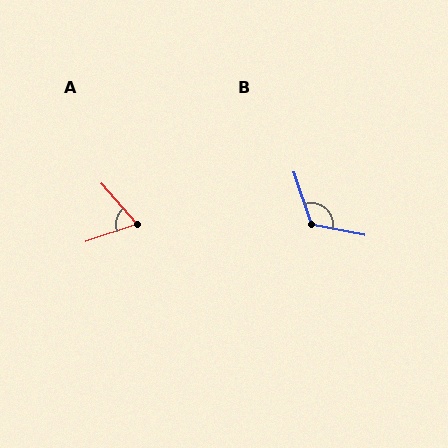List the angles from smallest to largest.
A (67°), B (119°).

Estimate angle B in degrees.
Approximately 119 degrees.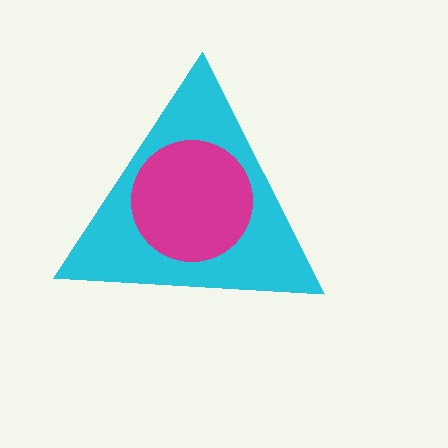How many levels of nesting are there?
2.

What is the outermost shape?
The cyan triangle.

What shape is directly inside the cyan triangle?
The magenta circle.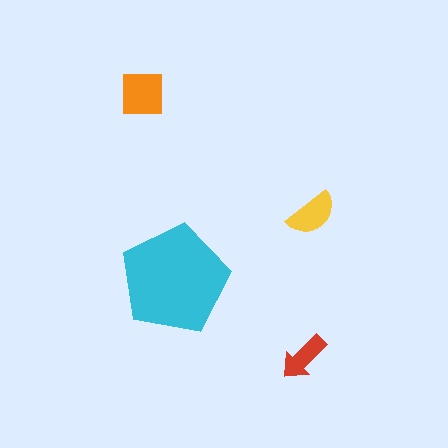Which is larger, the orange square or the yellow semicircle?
The orange square.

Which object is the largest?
The cyan pentagon.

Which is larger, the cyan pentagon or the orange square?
The cyan pentagon.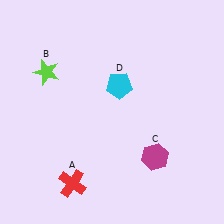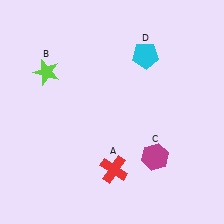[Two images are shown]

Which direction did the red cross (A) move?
The red cross (A) moved right.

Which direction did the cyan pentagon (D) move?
The cyan pentagon (D) moved up.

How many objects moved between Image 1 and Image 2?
2 objects moved between the two images.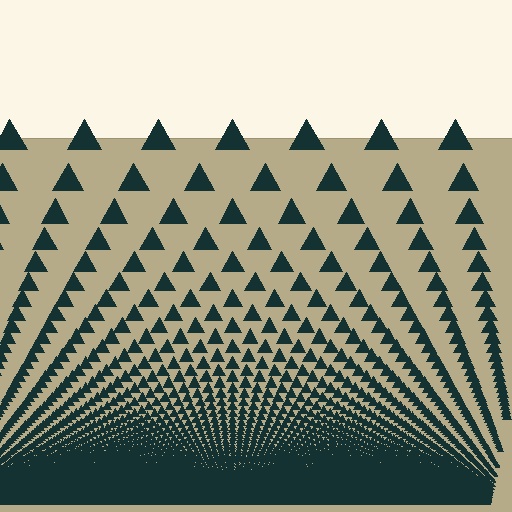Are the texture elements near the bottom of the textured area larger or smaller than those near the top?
Smaller. The gradient is inverted — elements near the bottom are smaller and denser.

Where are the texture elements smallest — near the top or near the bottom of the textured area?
Near the bottom.